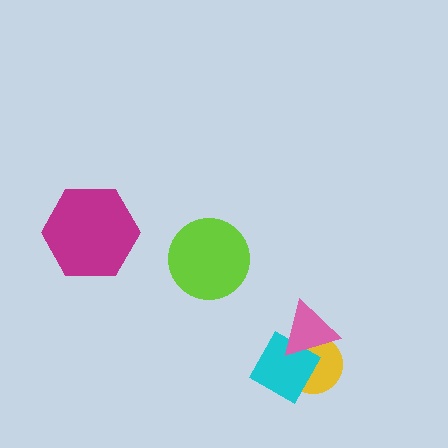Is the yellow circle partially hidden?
Yes, it is partially covered by another shape.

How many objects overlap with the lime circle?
0 objects overlap with the lime circle.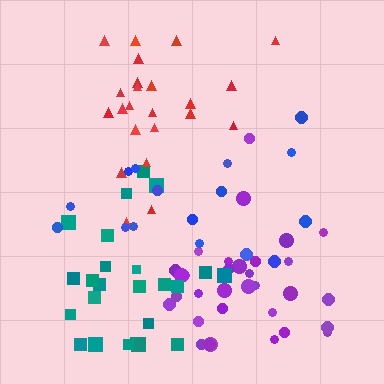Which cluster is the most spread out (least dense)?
Blue.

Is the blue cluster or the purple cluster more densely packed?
Purple.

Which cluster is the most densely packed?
Purple.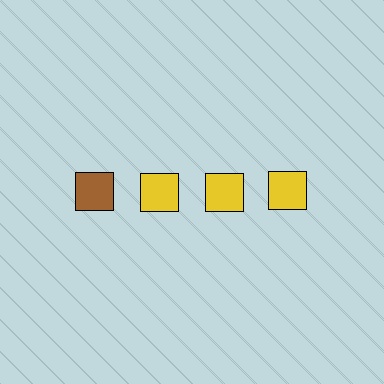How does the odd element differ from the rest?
It has a different color: brown instead of yellow.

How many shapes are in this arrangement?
There are 4 shapes arranged in a grid pattern.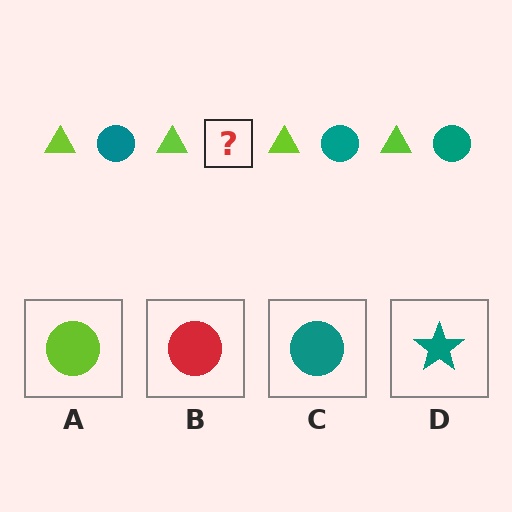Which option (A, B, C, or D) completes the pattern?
C.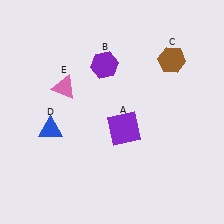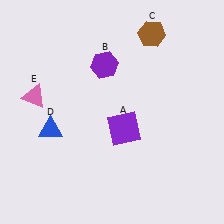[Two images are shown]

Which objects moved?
The objects that moved are: the brown hexagon (C), the pink triangle (E).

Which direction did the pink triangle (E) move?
The pink triangle (E) moved left.